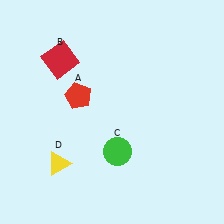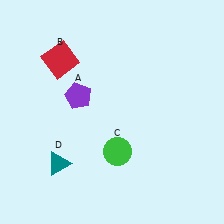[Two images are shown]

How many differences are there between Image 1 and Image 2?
There are 2 differences between the two images.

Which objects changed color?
A changed from red to purple. D changed from yellow to teal.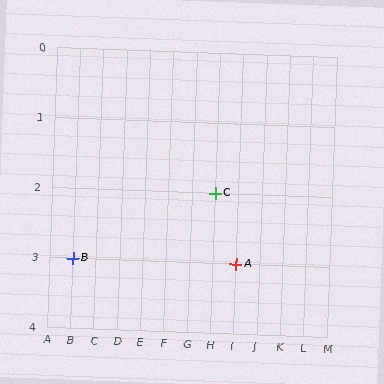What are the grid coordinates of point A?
Point A is at grid coordinates (I, 3).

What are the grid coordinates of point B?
Point B is at grid coordinates (B, 3).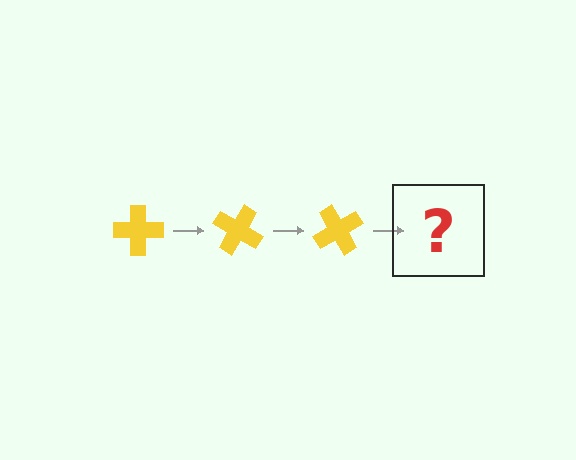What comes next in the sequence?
The next element should be a yellow cross rotated 90 degrees.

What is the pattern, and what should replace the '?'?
The pattern is that the cross rotates 30 degrees each step. The '?' should be a yellow cross rotated 90 degrees.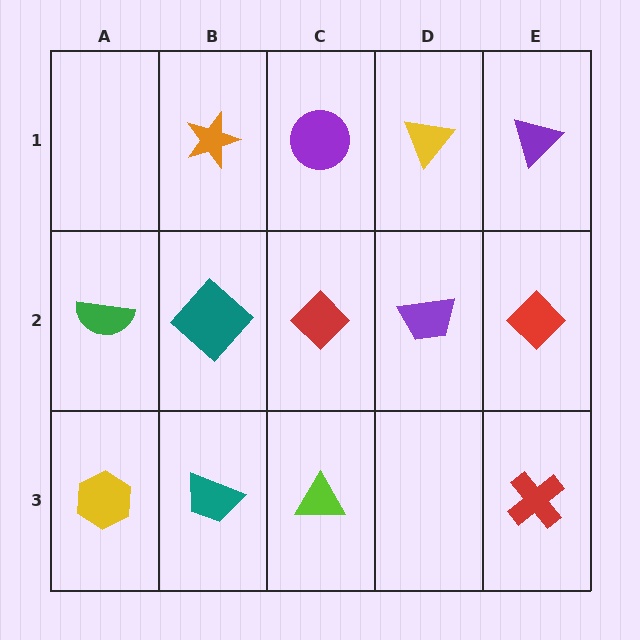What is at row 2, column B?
A teal diamond.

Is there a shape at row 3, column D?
No, that cell is empty.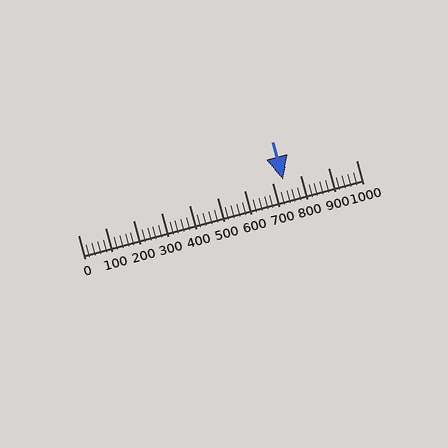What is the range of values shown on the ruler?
The ruler shows values from 0 to 1000.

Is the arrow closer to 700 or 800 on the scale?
The arrow is closer to 700.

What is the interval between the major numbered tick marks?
The major tick marks are spaced 100 units apart.